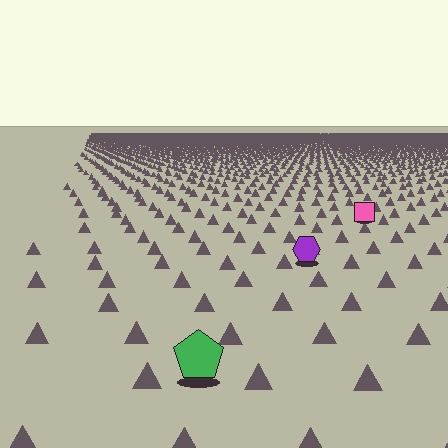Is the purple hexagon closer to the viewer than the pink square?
Yes. The purple hexagon is closer — you can tell from the texture gradient: the ground texture is coarser near it.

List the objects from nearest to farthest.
From nearest to farthest: the green pentagon, the purple hexagon, the pink square.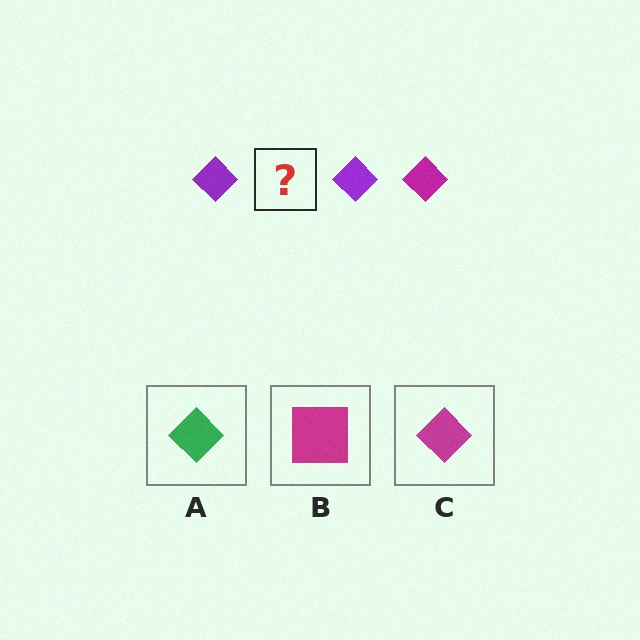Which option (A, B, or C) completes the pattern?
C.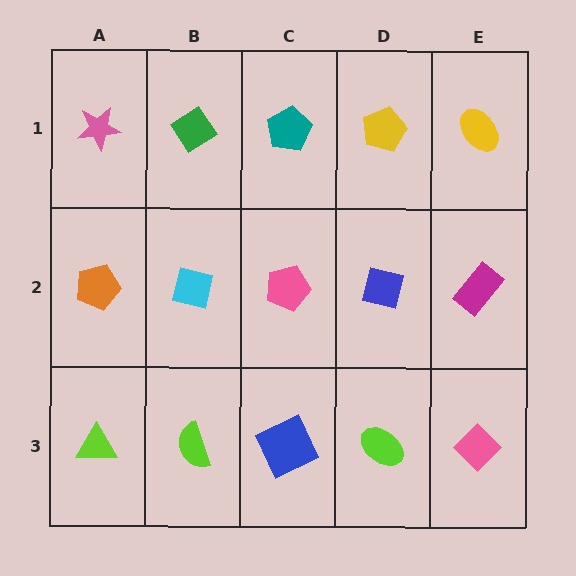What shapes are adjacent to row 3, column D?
A blue square (row 2, column D), a blue square (row 3, column C), a pink diamond (row 3, column E).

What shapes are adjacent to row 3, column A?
An orange pentagon (row 2, column A), a lime semicircle (row 3, column B).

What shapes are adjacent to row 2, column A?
A pink star (row 1, column A), a lime triangle (row 3, column A), a cyan square (row 2, column B).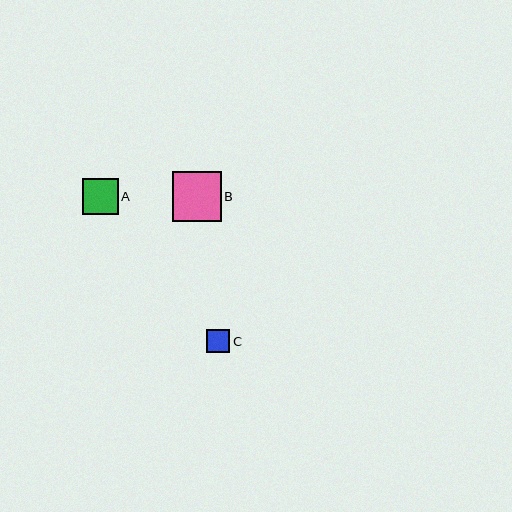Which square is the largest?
Square B is the largest with a size of approximately 49 pixels.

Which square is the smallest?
Square C is the smallest with a size of approximately 23 pixels.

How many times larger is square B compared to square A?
Square B is approximately 1.4 times the size of square A.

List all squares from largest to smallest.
From largest to smallest: B, A, C.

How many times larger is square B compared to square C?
Square B is approximately 2.1 times the size of square C.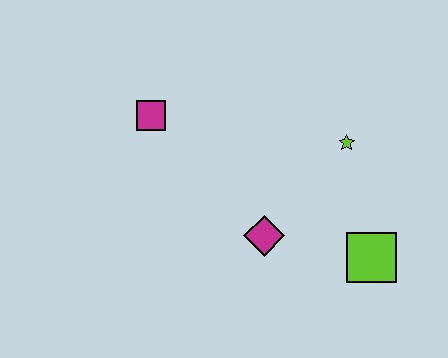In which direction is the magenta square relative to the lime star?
The magenta square is to the left of the lime star.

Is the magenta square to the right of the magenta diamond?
No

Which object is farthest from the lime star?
The magenta square is farthest from the lime star.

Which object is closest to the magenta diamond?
The lime square is closest to the magenta diamond.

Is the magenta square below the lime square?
No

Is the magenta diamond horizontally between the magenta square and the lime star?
Yes